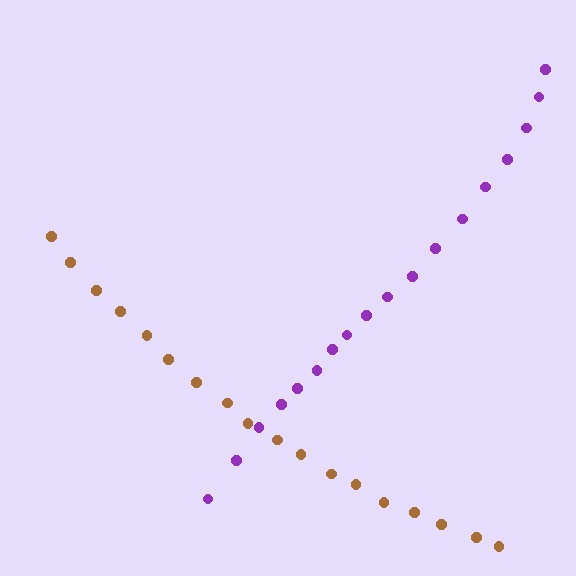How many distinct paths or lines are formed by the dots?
There are 2 distinct paths.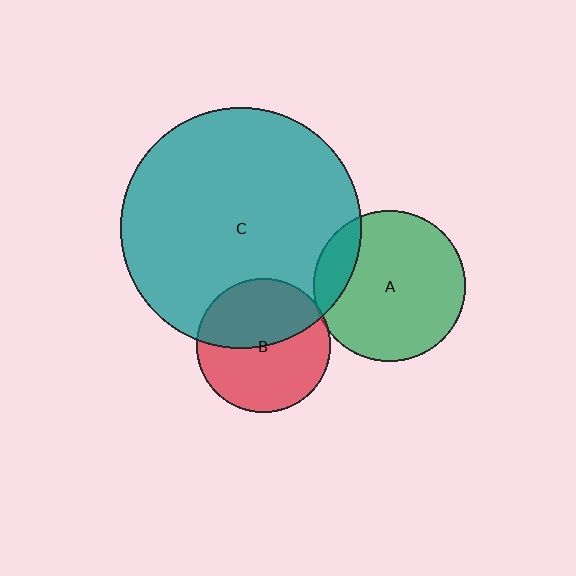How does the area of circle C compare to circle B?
Approximately 3.3 times.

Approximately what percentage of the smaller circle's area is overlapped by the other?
Approximately 15%.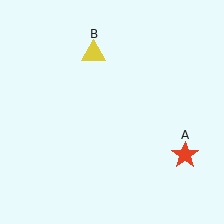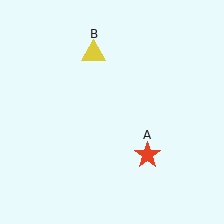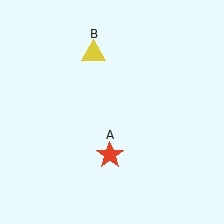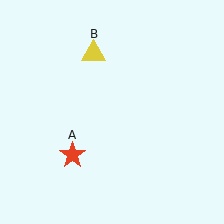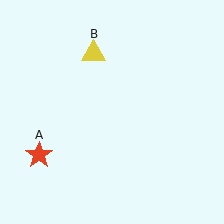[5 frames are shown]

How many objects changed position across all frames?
1 object changed position: red star (object A).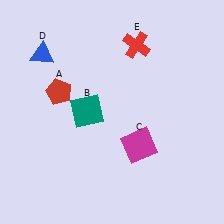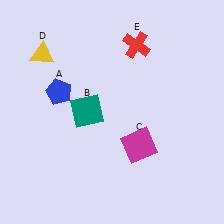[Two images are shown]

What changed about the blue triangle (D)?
In Image 1, D is blue. In Image 2, it changed to yellow.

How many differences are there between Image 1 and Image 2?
There are 2 differences between the two images.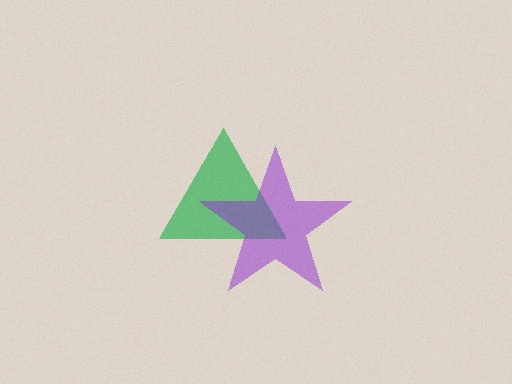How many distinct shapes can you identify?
There are 2 distinct shapes: a green triangle, a purple star.